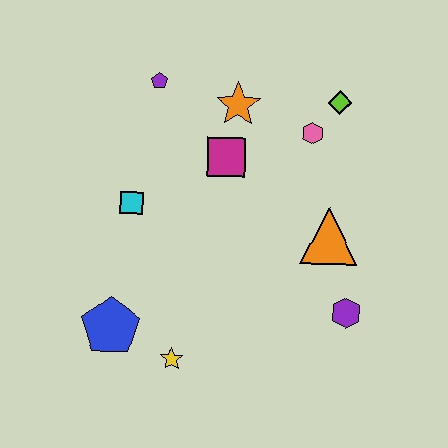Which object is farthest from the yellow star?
The lime diamond is farthest from the yellow star.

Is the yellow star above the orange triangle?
No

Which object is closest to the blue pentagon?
The yellow star is closest to the blue pentagon.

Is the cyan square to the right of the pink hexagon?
No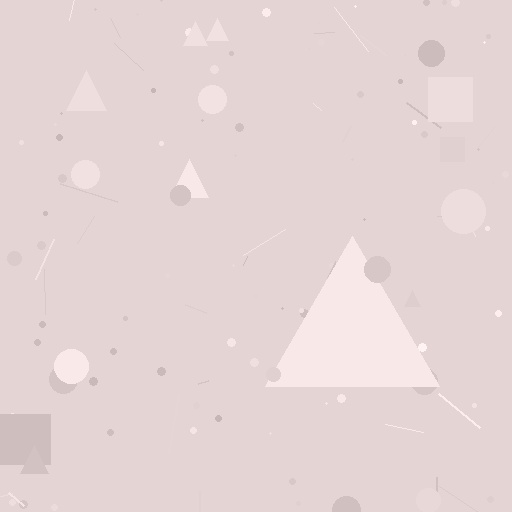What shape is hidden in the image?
A triangle is hidden in the image.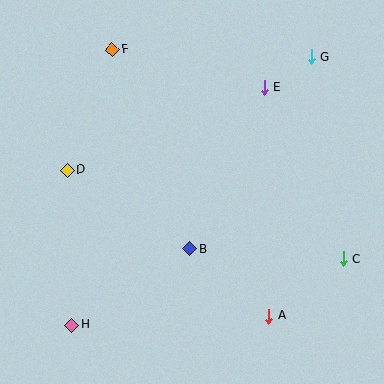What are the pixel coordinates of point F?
Point F is at (112, 50).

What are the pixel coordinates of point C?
Point C is at (343, 259).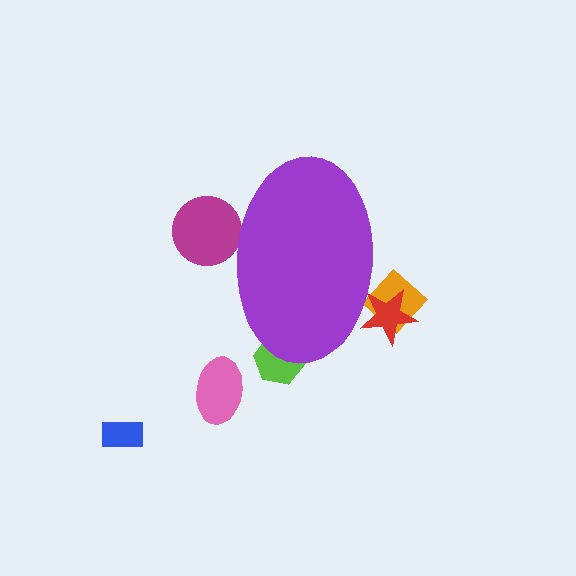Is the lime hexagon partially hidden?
Yes, the lime hexagon is partially hidden behind the purple ellipse.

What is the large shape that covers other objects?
A purple ellipse.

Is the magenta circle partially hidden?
Yes, the magenta circle is partially hidden behind the purple ellipse.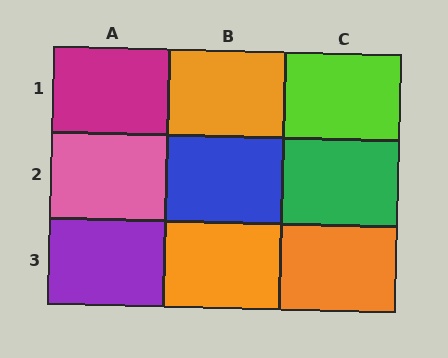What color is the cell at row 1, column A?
Magenta.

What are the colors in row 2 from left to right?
Pink, blue, green.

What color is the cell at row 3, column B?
Orange.